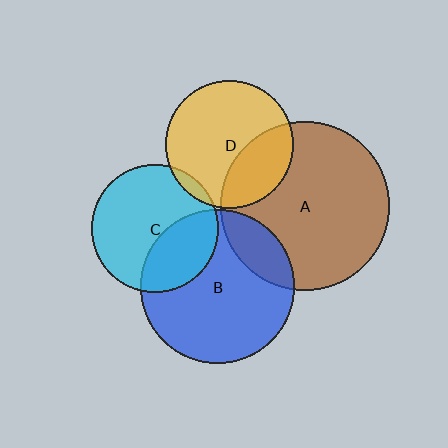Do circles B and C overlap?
Yes.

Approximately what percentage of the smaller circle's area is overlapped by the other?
Approximately 35%.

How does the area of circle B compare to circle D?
Approximately 1.4 times.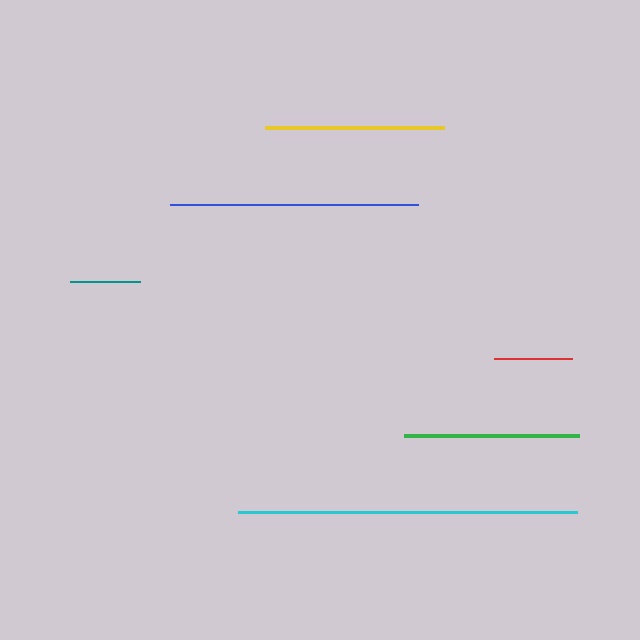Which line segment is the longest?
The cyan line is the longest at approximately 338 pixels.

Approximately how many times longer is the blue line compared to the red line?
The blue line is approximately 3.2 times the length of the red line.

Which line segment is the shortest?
The teal line is the shortest at approximately 71 pixels.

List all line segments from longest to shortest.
From longest to shortest: cyan, blue, yellow, green, red, teal.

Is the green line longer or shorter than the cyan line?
The cyan line is longer than the green line.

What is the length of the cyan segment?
The cyan segment is approximately 338 pixels long.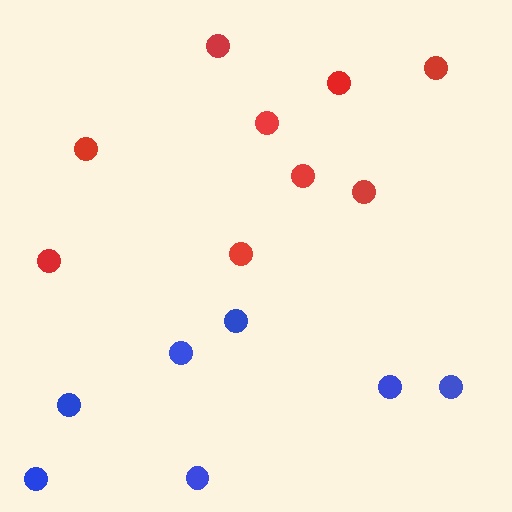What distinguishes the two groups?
There are 2 groups: one group of red circles (9) and one group of blue circles (7).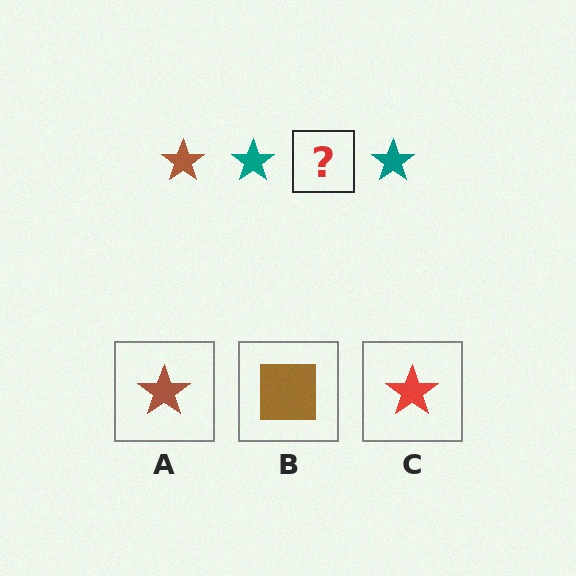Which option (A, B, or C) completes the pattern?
A.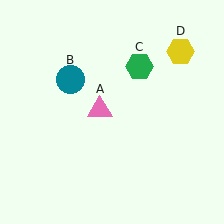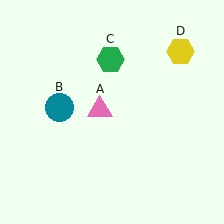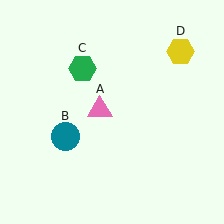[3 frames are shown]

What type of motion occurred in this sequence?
The teal circle (object B), green hexagon (object C) rotated counterclockwise around the center of the scene.